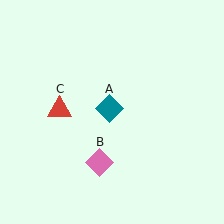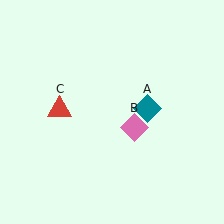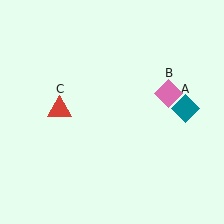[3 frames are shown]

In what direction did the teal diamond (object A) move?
The teal diamond (object A) moved right.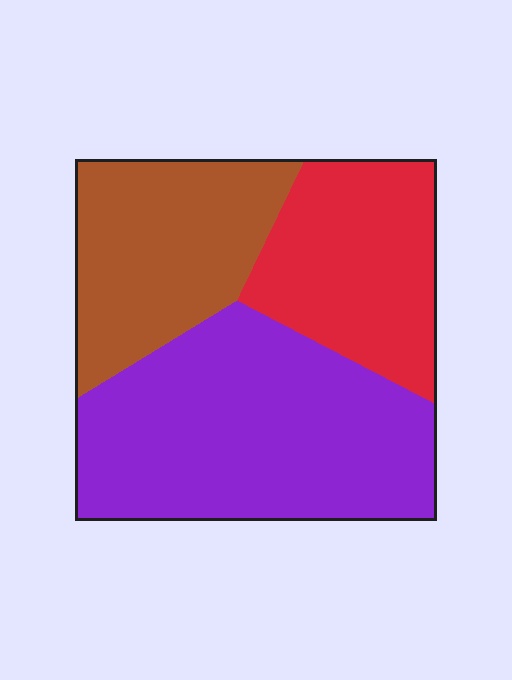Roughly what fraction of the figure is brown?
Brown covers 27% of the figure.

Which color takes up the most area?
Purple, at roughly 45%.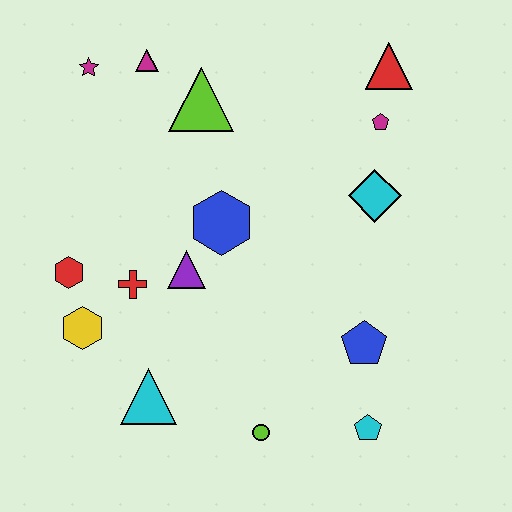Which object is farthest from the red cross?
The red triangle is farthest from the red cross.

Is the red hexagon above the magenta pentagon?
No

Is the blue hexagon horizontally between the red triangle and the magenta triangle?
Yes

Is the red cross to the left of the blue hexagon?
Yes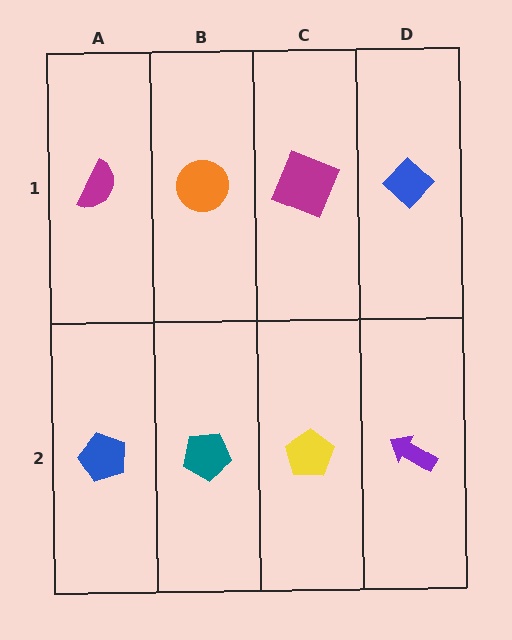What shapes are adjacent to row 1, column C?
A yellow pentagon (row 2, column C), an orange circle (row 1, column B), a blue diamond (row 1, column D).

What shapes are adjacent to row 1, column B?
A teal pentagon (row 2, column B), a magenta semicircle (row 1, column A), a magenta square (row 1, column C).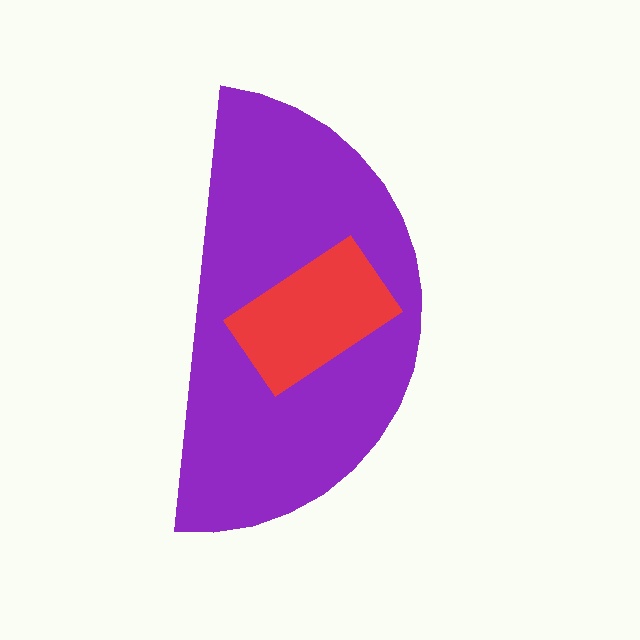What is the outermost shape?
The purple semicircle.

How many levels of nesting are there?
2.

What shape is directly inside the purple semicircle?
The red rectangle.